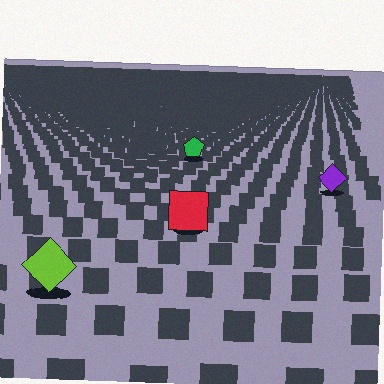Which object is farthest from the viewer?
The green pentagon is farthest from the viewer. It appears smaller and the ground texture around it is denser.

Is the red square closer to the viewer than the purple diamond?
Yes. The red square is closer — you can tell from the texture gradient: the ground texture is coarser near it.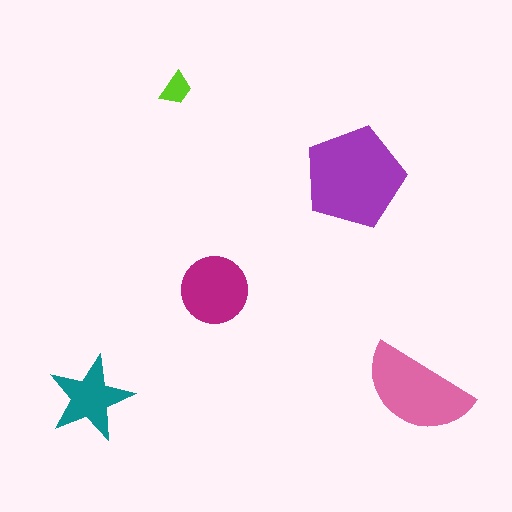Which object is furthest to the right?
The pink semicircle is rightmost.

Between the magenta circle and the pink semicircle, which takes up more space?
The pink semicircle.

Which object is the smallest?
The lime trapezoid.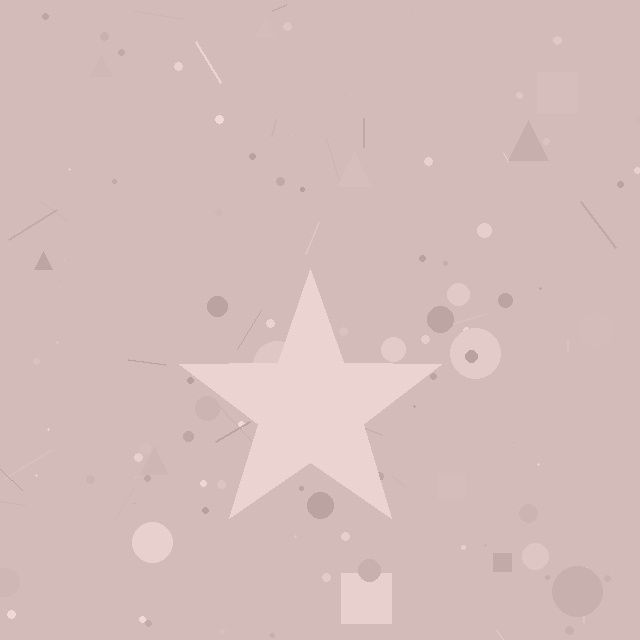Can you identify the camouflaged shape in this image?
The camouflaged shape is a star.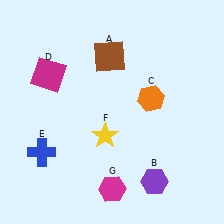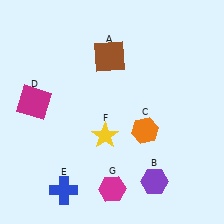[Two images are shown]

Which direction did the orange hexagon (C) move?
The orange hexagon (C) moved down.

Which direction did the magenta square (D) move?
The magenta square (D) moved down.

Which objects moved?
The objects that moved are: the orange hexagon (C), the magenta square (D), the blue cross (E).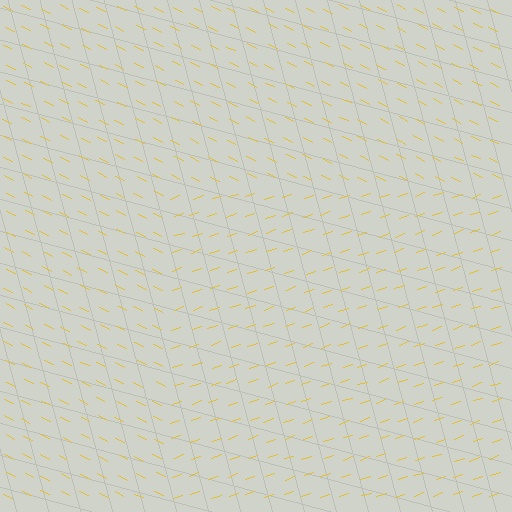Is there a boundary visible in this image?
Yes, there is a texture boundary formed by a change in line orientation.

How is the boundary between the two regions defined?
The boundary is defined purely by a change in line orientation (approximately 45 degrees difference). All lines are the same color and thickness.